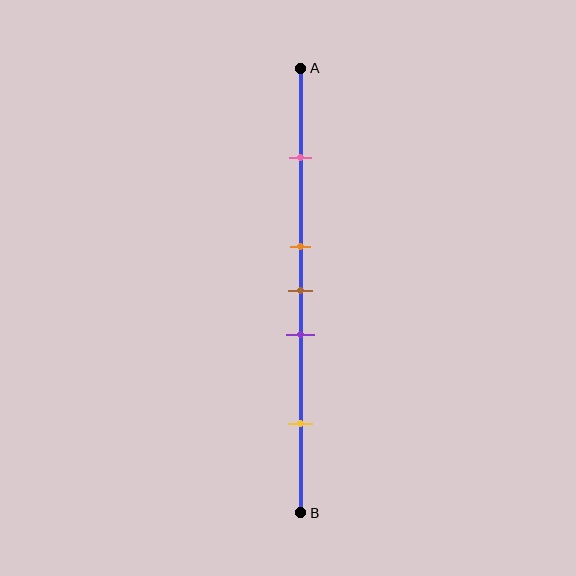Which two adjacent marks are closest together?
The orange and brown marks are the closest adjacent pair.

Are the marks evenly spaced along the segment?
No, the marks are not evenly spaced.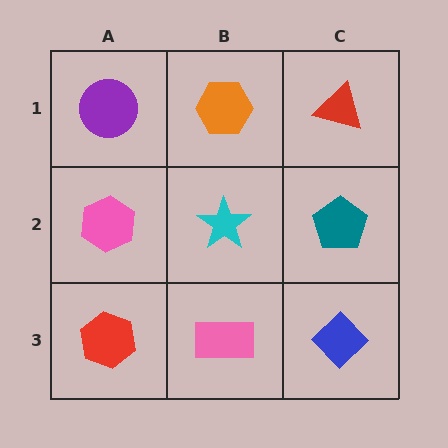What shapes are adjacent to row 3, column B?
A cyan star (row 2, column B), a red hexagon (row 3, column A), a blue diamond (row 3, column C).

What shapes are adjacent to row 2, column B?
An orange hexagon (row 1, column B), a pink rectangle (row 3, column B), a pink hexagon (row 2, column A), a teal pentagon (row 2, column C).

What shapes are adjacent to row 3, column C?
A teal pentagon (row 2, column C), a pink rectangle (row 3, column B).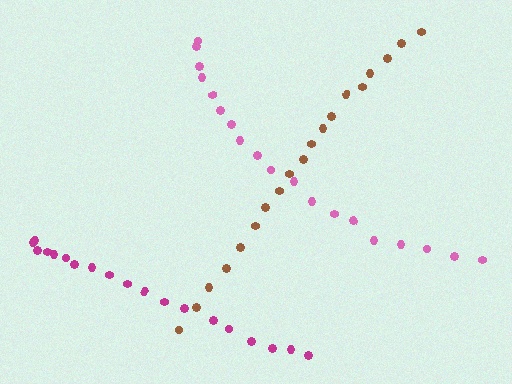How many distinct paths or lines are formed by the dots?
There are 3 distinct paths.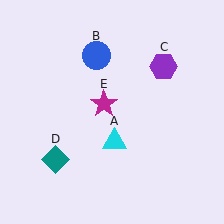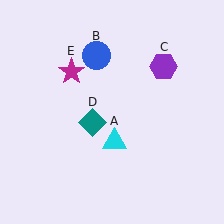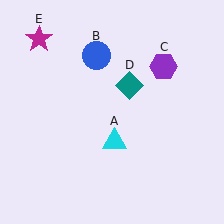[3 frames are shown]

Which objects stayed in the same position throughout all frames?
Cyan triangle (object A) and blue circle (object B) and purple hexagon (object C) remained stationary.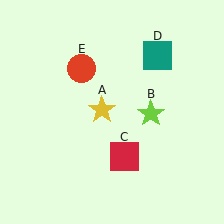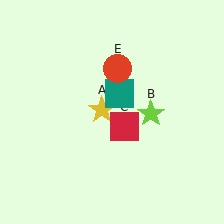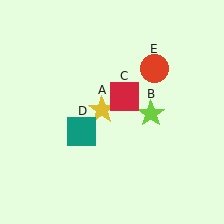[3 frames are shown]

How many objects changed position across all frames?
3 objects changed position: red square (object C), teal square (object D), red circle (object E).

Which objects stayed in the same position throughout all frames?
Yellow star (object A) and lime star (object B) remained stationary.